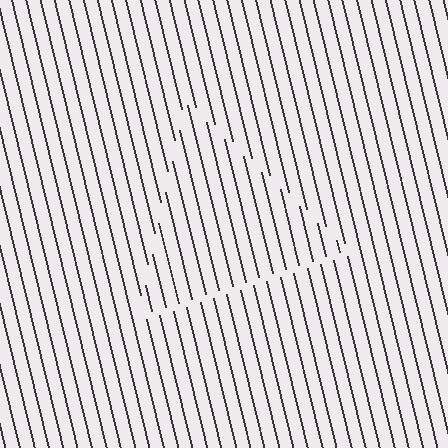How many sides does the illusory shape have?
3 sides — the line-ends trace a triangle.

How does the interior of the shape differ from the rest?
The interior of the shape contains the same grating, shifted by half a period — the contour is defined by the phase discontinuity where line-ends from the inner and outer gratings abut.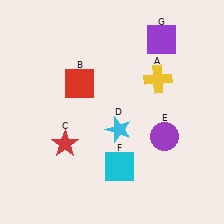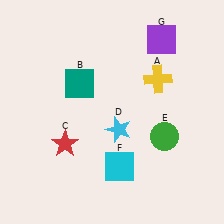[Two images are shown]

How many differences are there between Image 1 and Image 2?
There are 2 differences between the two images.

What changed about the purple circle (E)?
In Image 1, E is purple. In Image 2, it changed to green.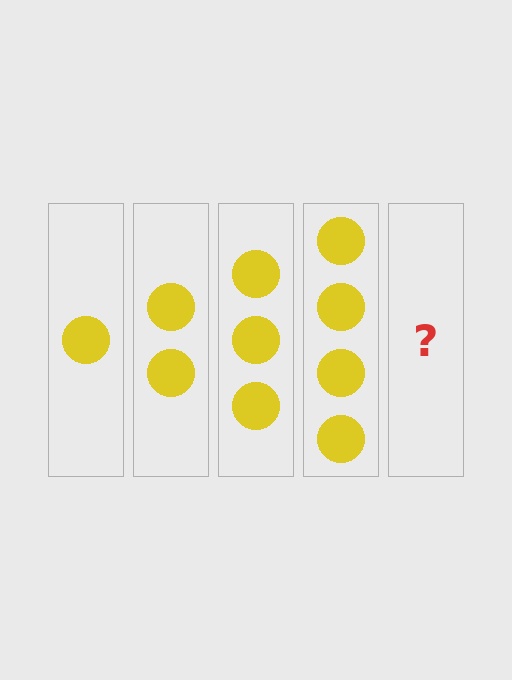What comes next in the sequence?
The next element should be 5 circles.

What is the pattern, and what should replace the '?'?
The pattern is that each step adds one more circle. The '?' should be 5 circles.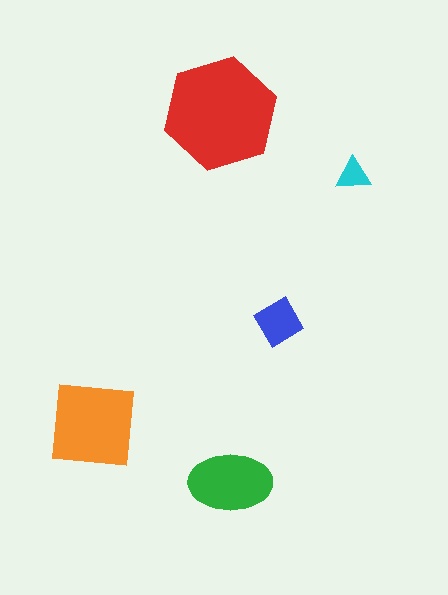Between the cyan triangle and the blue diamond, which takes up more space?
The blue diamond.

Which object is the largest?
The red hexagon.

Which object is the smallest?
The cyan triangle.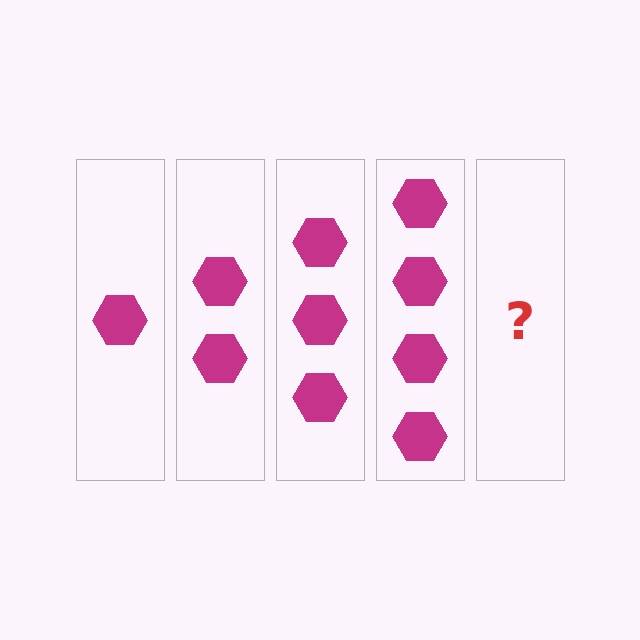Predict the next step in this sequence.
The next step is 5 hexagons.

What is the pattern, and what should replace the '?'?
The pattern is that each step adds one more hexagon. The '?' should be 5 hexagons.